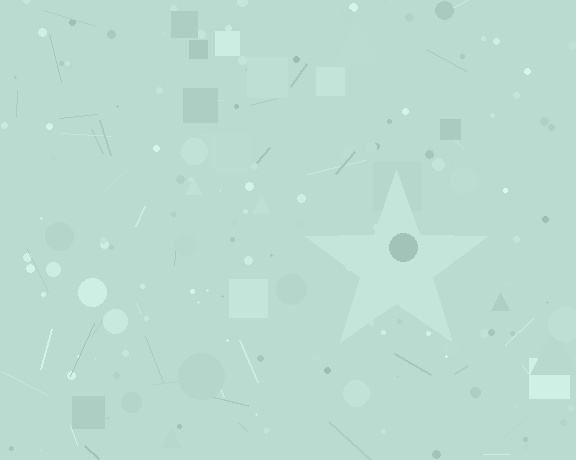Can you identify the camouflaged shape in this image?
The camouflaged shape is a star.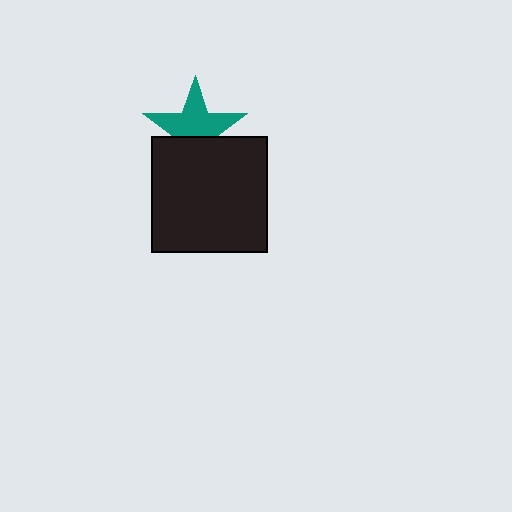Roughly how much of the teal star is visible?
About half of it is visible (roughly 61%).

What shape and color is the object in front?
The object in front is a black square.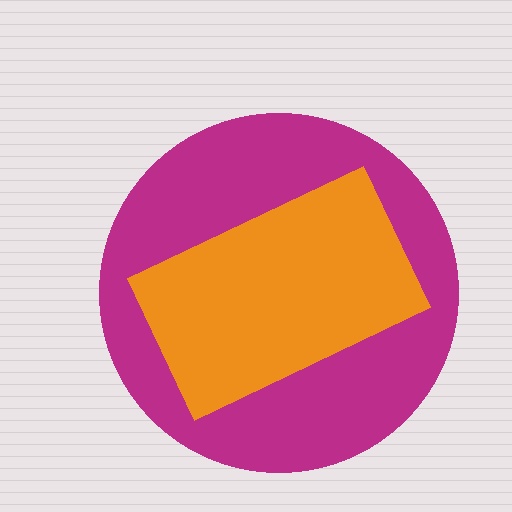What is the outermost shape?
The magenta circle.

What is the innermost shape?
The orange rectangle.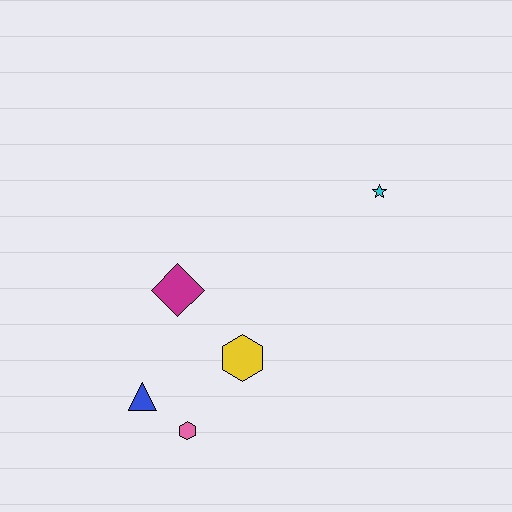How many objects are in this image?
There are 5 objects.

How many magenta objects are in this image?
There is 1 magenta object.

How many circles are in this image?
There are no circles.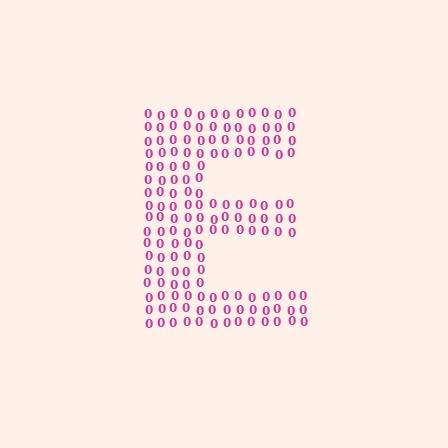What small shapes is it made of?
It is made of small digit 0's.